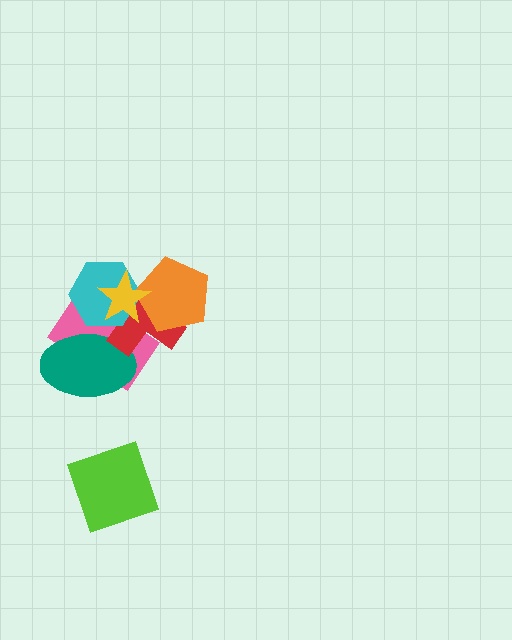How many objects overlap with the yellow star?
4 objects overlap with the yellow star.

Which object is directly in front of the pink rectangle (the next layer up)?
The teal ellipse is directly in front of the pink rectangle.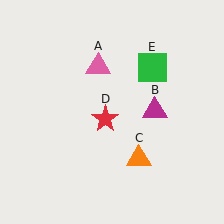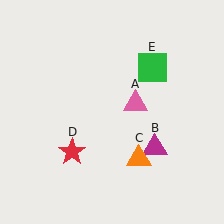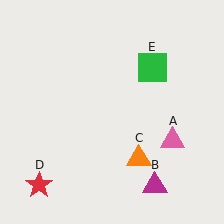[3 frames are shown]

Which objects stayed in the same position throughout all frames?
Orange triangle (object C) and green square (object E) remained stationary.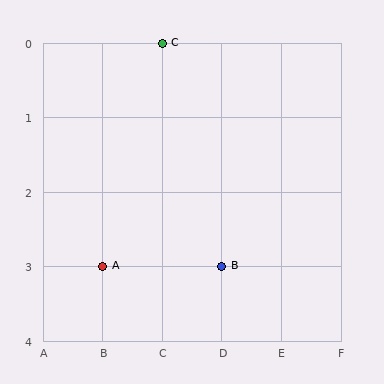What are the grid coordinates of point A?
Point A is at grid coordinates (B, 3).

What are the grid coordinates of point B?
Point B is at grid coordinates (D, 3).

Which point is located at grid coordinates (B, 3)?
Point A is at (B, 3).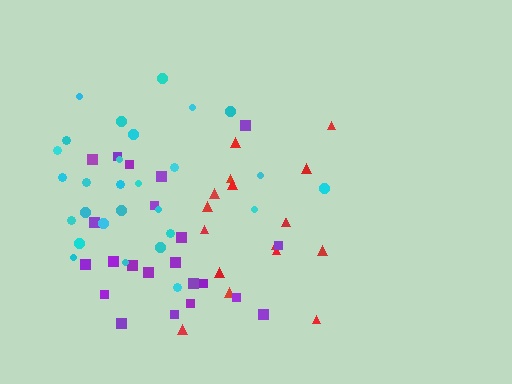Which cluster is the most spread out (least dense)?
Red.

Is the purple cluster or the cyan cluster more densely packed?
Cyan.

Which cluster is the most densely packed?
Cyan.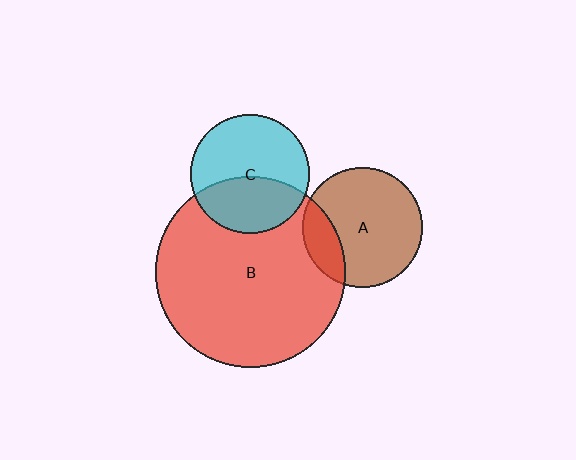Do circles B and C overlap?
Yes.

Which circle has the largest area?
Circle B (red).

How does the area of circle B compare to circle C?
Approximately 2.6 times.